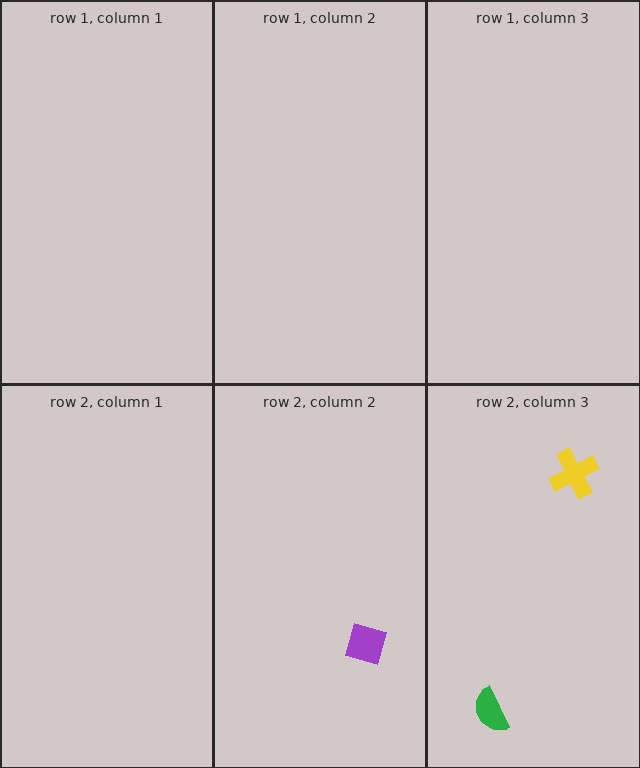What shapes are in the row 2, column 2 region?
The purple diamond.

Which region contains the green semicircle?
The row 2, column 3 region.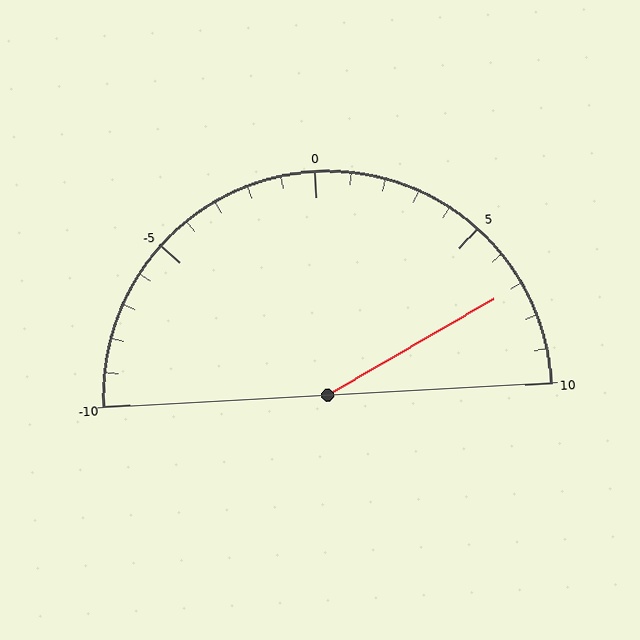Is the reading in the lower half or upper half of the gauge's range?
The reading is in the upper half of the range (-10 to 10).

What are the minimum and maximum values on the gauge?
The gauge ranges from -10 to 10.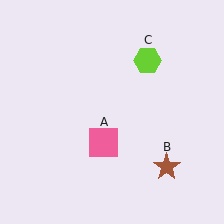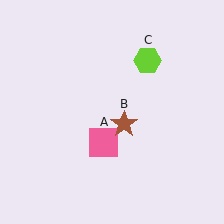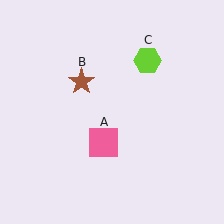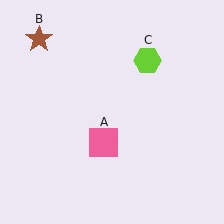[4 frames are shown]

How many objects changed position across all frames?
1 object changed position: brown star (object B).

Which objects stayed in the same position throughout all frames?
Pink square (object A) and lime hexagon (object C) remained stationary.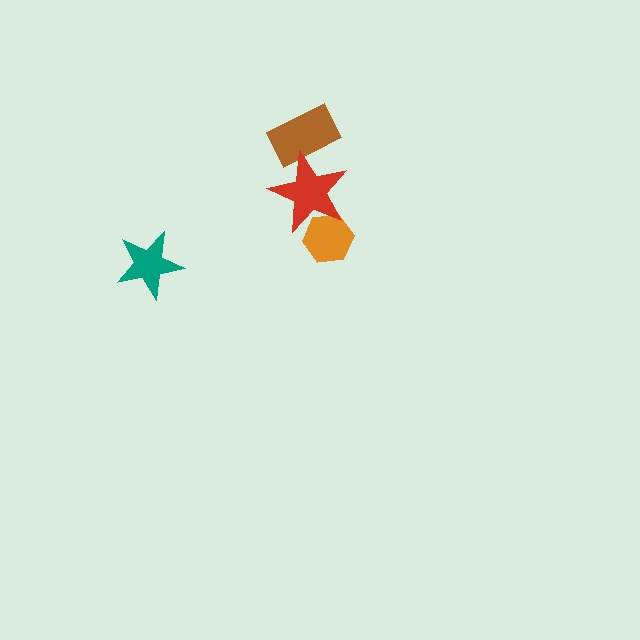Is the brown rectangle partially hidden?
Yes, it is partially covered by another shape.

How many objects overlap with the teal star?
0 objects overlap with the teal star.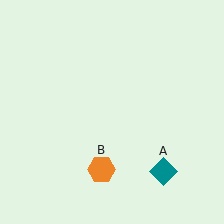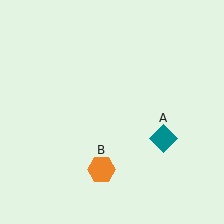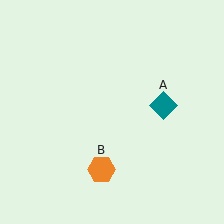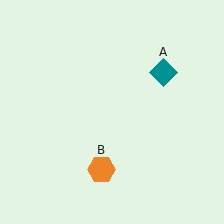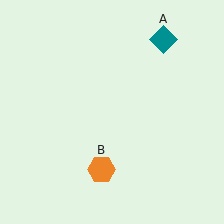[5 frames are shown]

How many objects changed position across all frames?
1 object changed position: teal diamond (object A).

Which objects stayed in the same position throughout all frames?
Orange hexagon (object B) remained stationary.